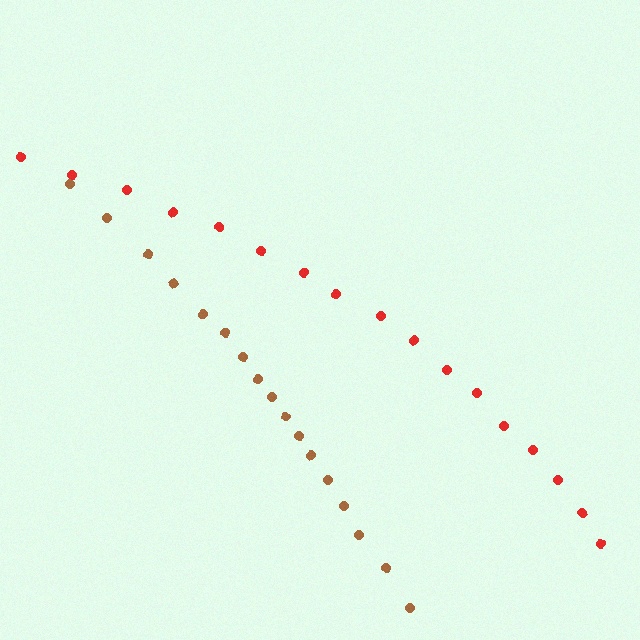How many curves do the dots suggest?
There are 2 distinct paths.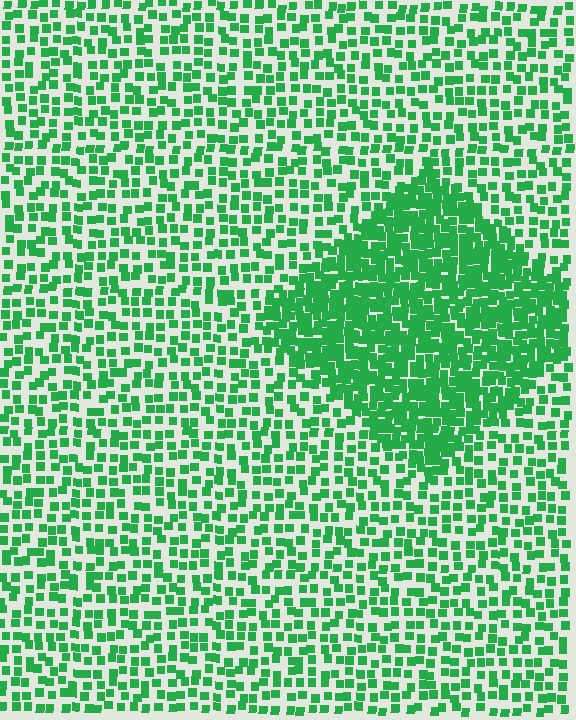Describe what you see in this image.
The image contains small green elements arranged at two different densities. A diamond-shaped region is visible where the elements are more densely packed than the surrounding area.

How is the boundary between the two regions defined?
The boundary is defined by a change in element density (approximately 2.2x ratio). All elements are the same color, size, and shape.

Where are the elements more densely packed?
The elements are more densely packed inside the diamond boundary.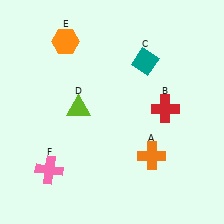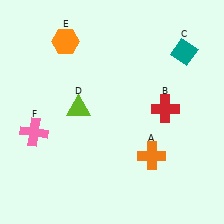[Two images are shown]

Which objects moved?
The objects that moved are: the teal diamond (C), the pink cross (F).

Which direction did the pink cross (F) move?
The pink cross (F) moved up.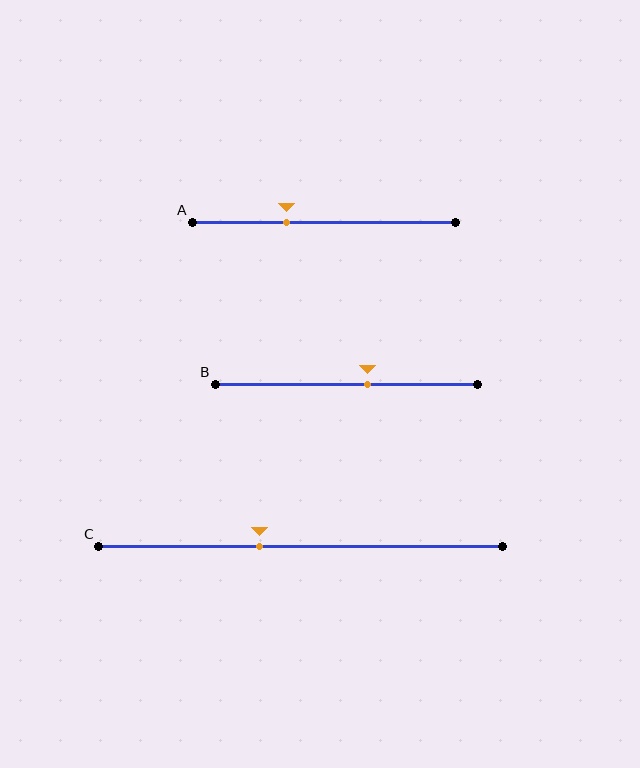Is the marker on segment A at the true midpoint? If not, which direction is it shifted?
No, the marker on segment A is shifted to the left by about 14% of the segment length.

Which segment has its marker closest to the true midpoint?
Segment B has its marker closest to the true midpoint.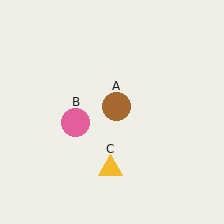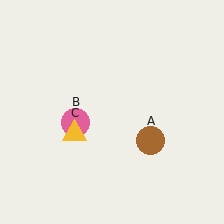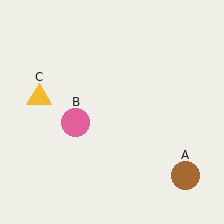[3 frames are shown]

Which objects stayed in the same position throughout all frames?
Pink circle (object B) remained stationary.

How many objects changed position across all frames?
2 objects changed position: brown circle (object A), yellow triangle (object C).